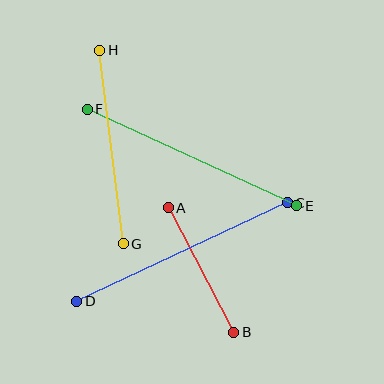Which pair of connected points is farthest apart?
Points C and D are farthest apart.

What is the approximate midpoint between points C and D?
The midpoint is at approximately (182, 252) pixels.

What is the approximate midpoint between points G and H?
The midpoint is at approximately (112, 147) pixels.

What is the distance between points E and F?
The distance is approximately 231 pixels.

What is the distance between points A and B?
The distance is approximately 141 pixels.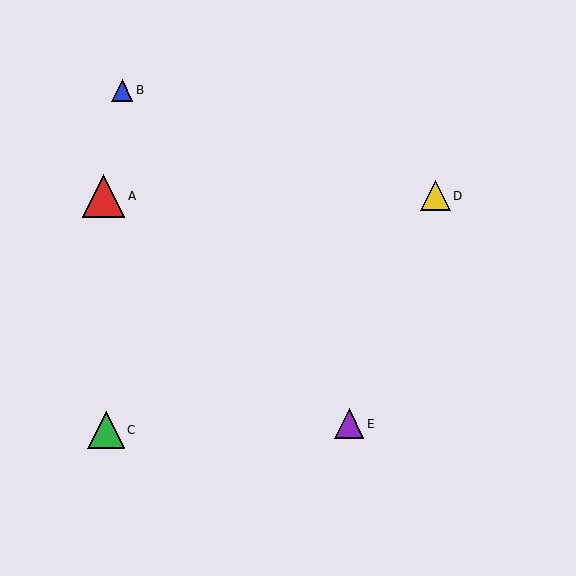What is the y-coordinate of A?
Object A is at y≈196.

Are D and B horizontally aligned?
No, D is at y≈196 and B is at y≈90.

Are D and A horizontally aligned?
Yes, both are at y≈196.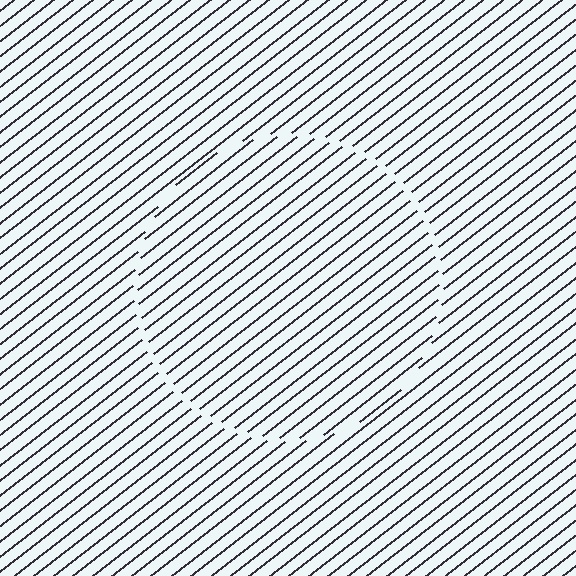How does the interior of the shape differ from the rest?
The interior of the shape contains the same grating, shifted by half a period — the contour is defined by the phase discontinuity where line-ends from the inner and outer gratings abut.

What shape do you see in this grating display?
An illusory circle. The interior of the shape contains the same grating, shifted by half a period — the contour is defined by the phase discontinuity where line-ends from the inner and outer gratings abut.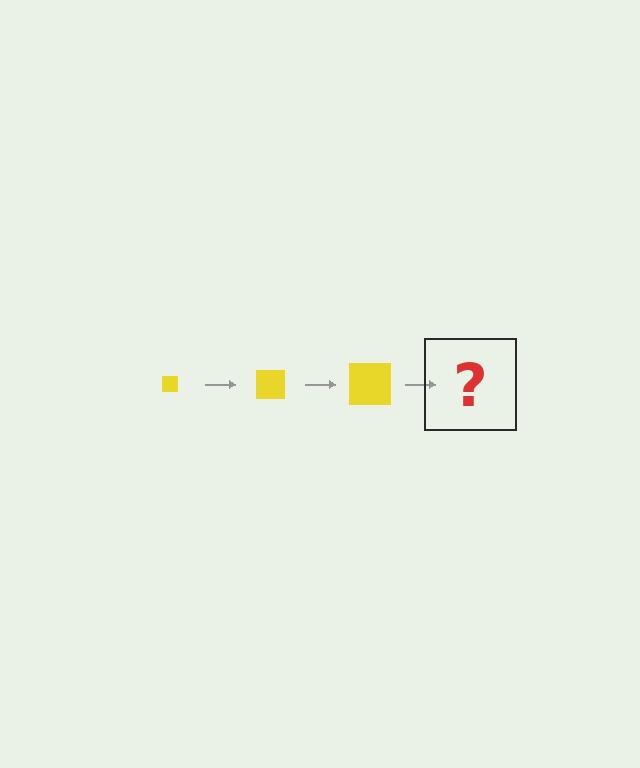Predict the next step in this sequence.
The next step is a yellow square, larger than the previous one.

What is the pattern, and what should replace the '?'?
The pattern is that the square gets progressively larger each step. The '?' should be a yellow square, larger than the previous one.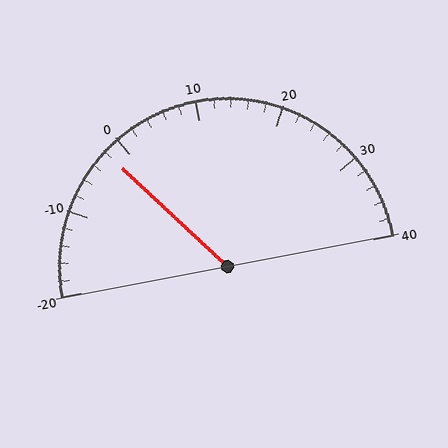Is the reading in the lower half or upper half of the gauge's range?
The reading is in the lower half of the range (-20 to 40).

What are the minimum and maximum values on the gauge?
The gauge ranges from -20 to 40.